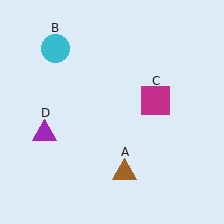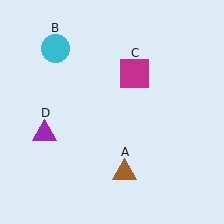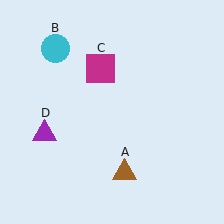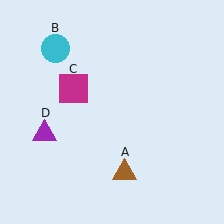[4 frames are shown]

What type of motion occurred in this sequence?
The magenta square (object C) rotated counterclockwise around the center of the scene.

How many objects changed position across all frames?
1 object changed position: magenta square (object C).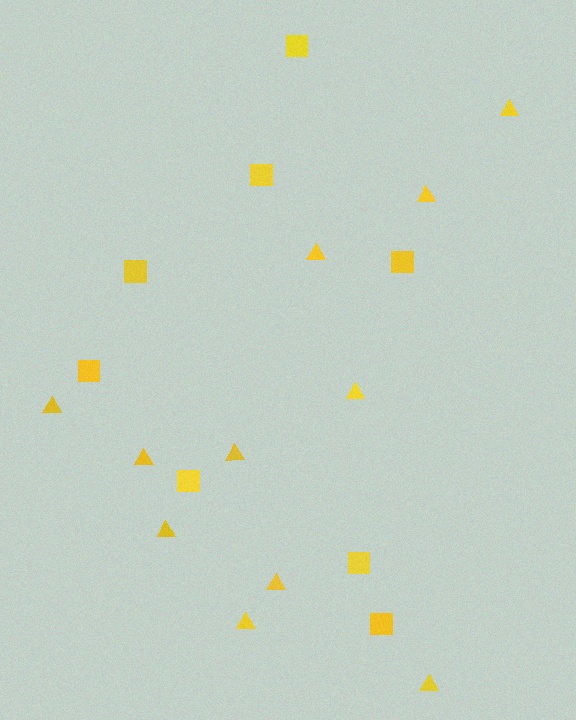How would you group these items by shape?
There are 2 groups: one group of triangles (11) and one group of squares (8).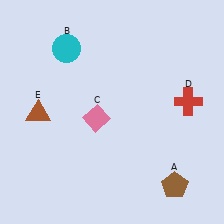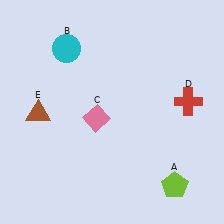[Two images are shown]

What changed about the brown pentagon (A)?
In Image 1, A is brown. In Image 2, it changed to lime.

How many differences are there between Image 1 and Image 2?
There is 1 difference between the two images.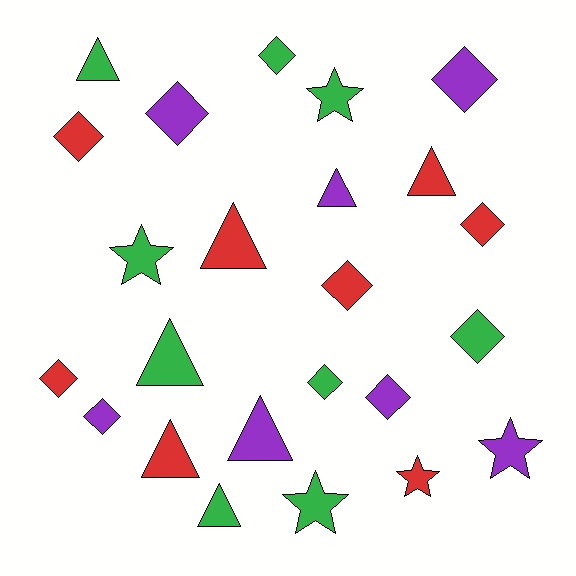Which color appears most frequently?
Green, with 9 objects.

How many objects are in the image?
There are 24 objects.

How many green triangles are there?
There are 3 green triangles.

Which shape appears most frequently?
Diamond, with 11 objects.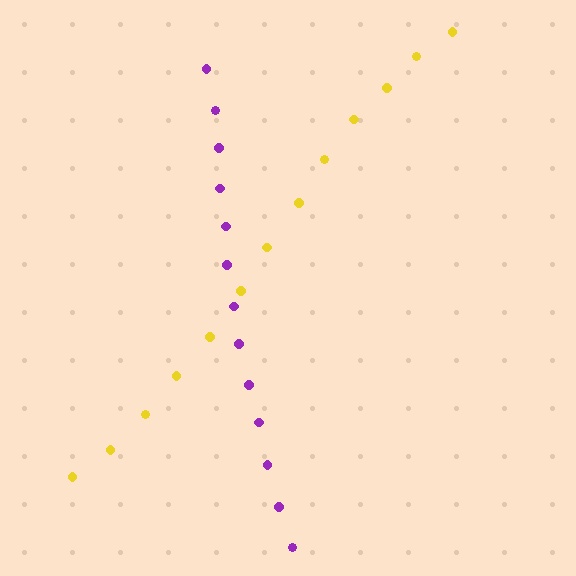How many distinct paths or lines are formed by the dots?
There are 2 distinct paths.